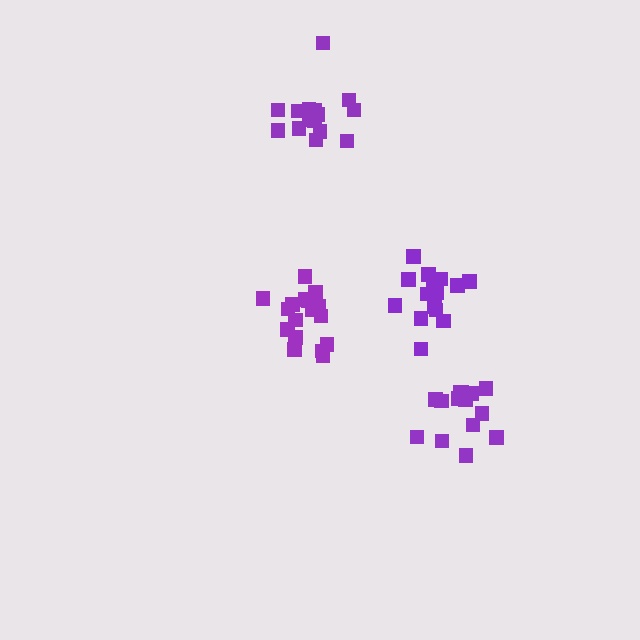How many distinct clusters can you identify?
There are 4 distinct clusters.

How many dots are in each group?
Group 1: 17 dots, Group 2: 15 dots, Group 3: 14 dots, Group 4: 18 dots (64 total).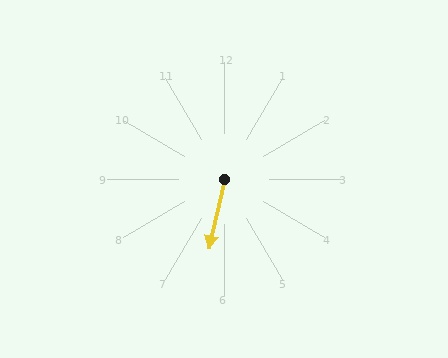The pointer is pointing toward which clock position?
Roughly 6 o'clock.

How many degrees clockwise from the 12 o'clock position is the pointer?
Approximately 192 degrees.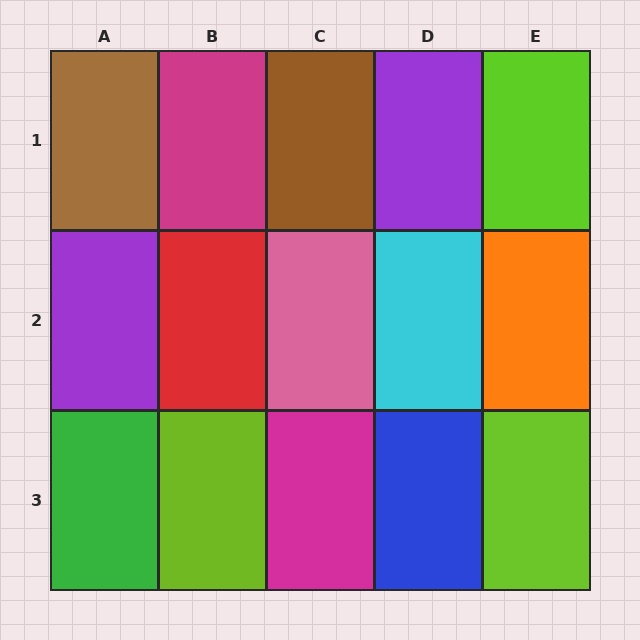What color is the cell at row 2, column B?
Red.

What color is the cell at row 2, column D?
Cyan.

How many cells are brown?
2 cells are brown.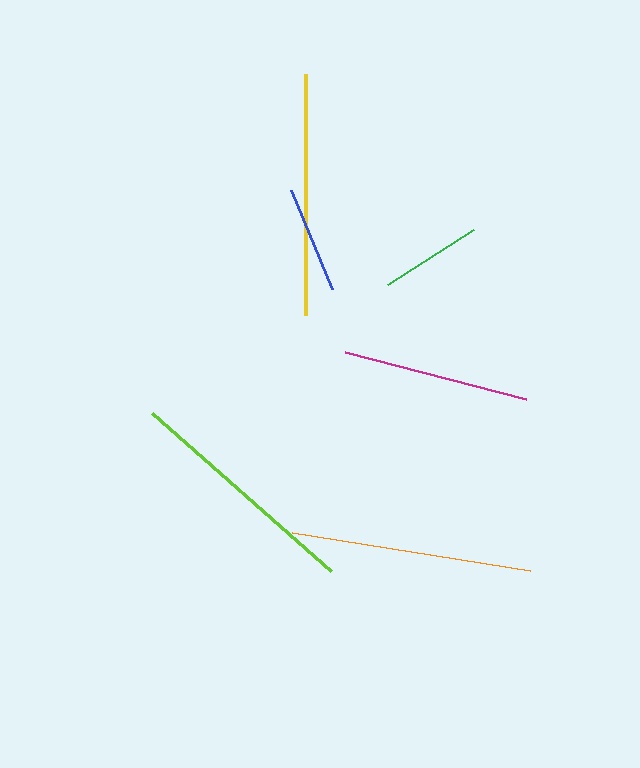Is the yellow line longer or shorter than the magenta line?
The yellow line is longer than the magenta line.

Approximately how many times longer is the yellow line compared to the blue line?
The yellow line is approximately 2.3 times the length of the blue line.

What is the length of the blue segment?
The blue segment is approximately 107 pixels long.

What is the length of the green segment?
The green segment is approximately 103 pixels long.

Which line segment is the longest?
The yellow line is the longest at approximately 242 pixels.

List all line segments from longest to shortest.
From longest to shortest: yellow, orange, lime, magenta, blue, green.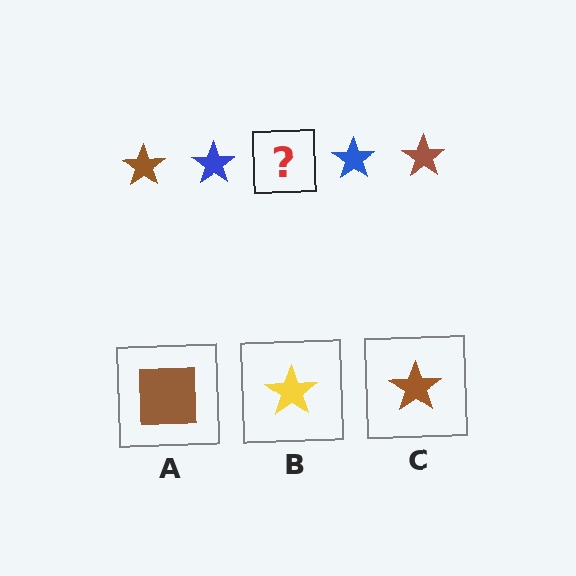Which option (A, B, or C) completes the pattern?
C.